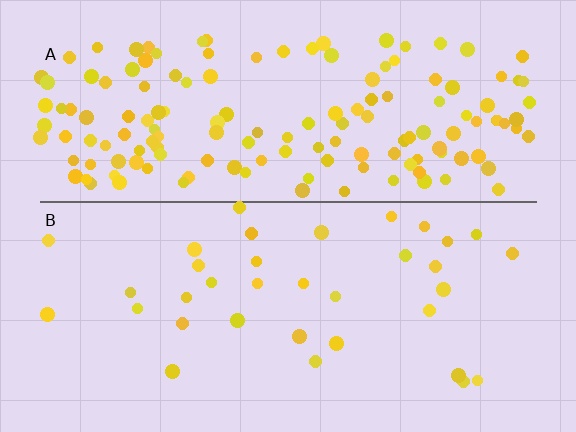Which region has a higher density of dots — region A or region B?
A (the top).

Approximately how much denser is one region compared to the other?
Approximately 4.4× — region A over region B.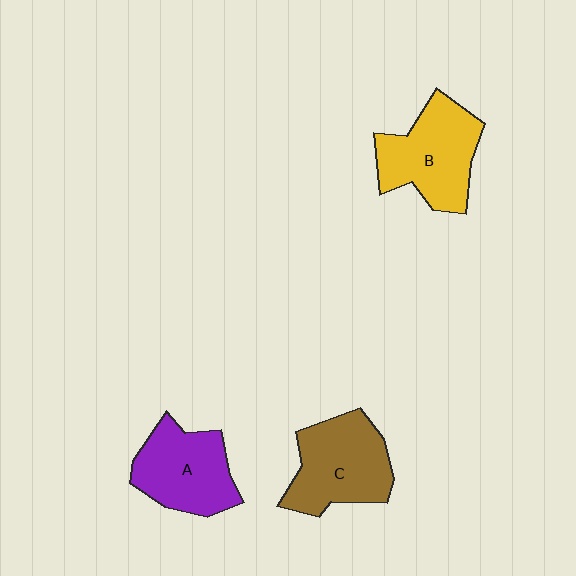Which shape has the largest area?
Shape B (yellow).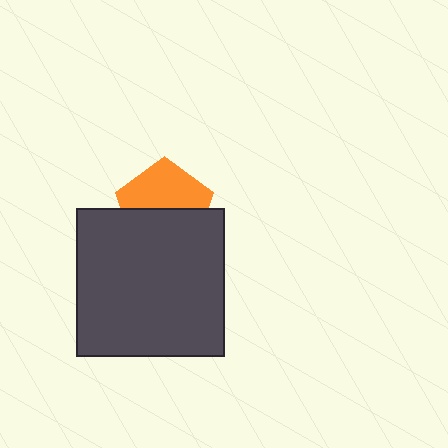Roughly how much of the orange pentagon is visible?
About half of it is visible (roughly 50%).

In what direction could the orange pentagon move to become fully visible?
The orange pentagon could move up. That would shift it out from behind the dark gray square entirely.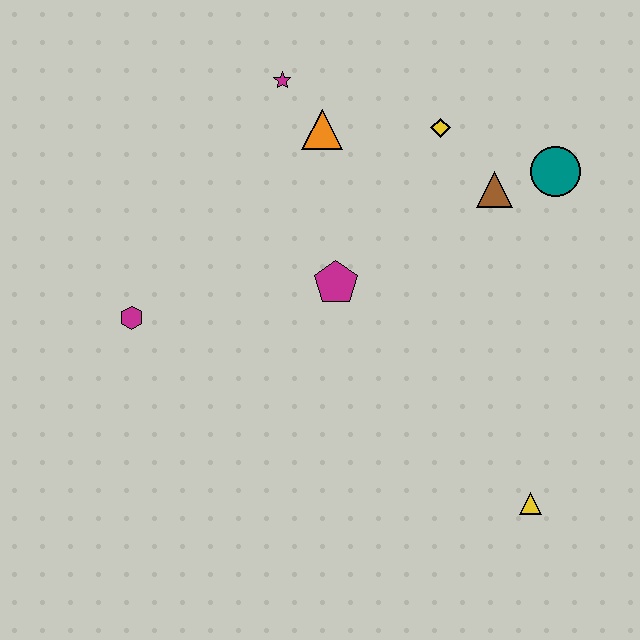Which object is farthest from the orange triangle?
The yellow triangle is farthest from the orange triangle.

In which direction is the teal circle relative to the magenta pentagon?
The teal circle is to the right of the magenta pentagon.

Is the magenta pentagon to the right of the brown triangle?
No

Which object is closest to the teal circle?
The brown triangle is closest to the teal circle.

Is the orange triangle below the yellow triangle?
No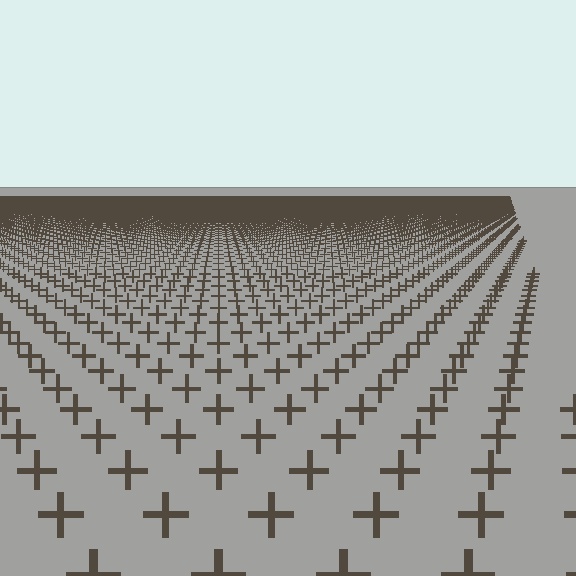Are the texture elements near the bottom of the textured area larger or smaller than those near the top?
Larger. Near the bottom, elements are closer to the viewer and appear at a bigger on-screen size.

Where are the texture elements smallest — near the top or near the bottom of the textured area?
Near the top.